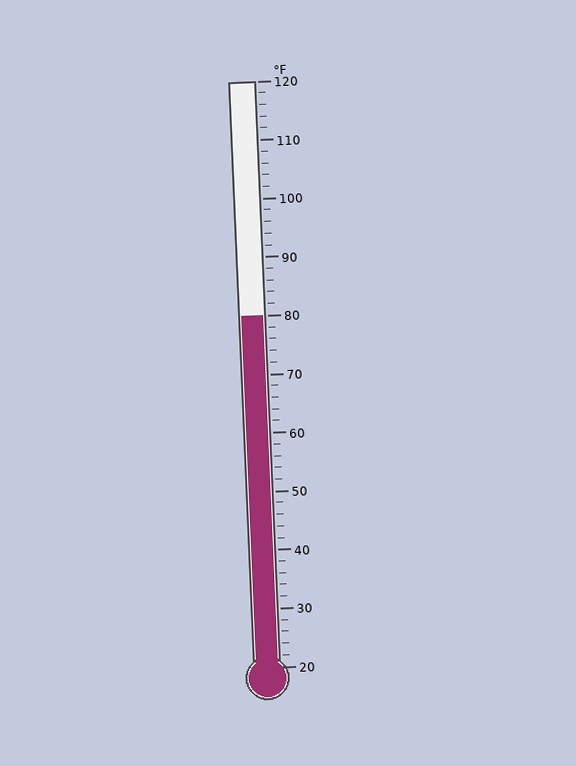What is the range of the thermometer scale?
The thermometer scale ranges from 20°F to 120°F.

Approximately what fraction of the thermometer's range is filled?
The thermometer is filled to approximately 60% of its range.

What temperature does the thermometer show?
The thermometer shows approximately 80°F.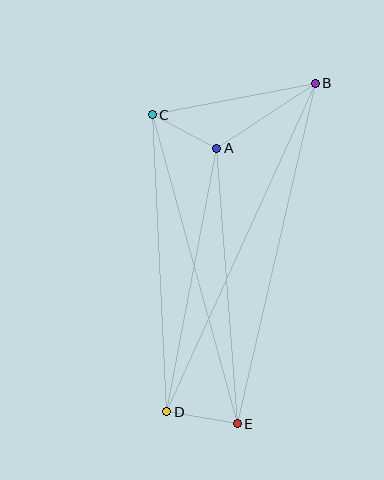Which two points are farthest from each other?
Points B and D are farthest from each other.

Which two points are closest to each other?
Points D and E are closest to each other.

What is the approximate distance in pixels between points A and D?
The distance between A and D is approximately 268 pixels.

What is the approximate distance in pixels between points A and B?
The distance between A and B is approximately 118 pixels.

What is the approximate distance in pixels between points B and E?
The distance between B and E is approximately 349 pixels.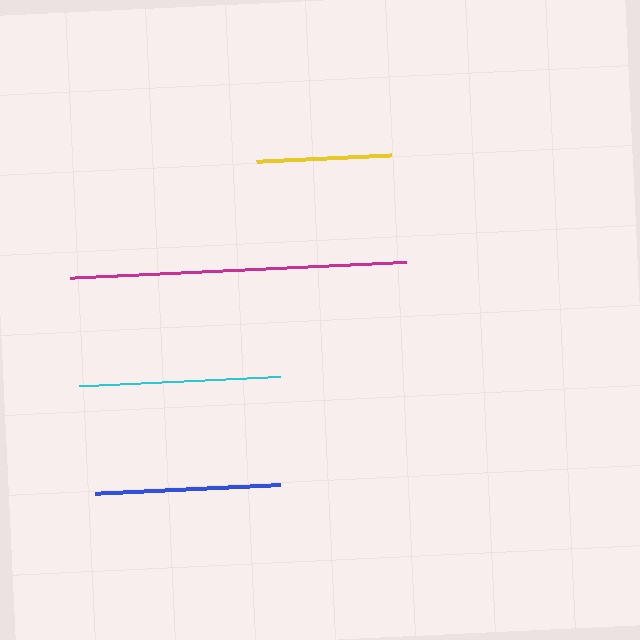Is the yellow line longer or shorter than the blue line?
The blue line is longer than the yellow line.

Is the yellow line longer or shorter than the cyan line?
The cyan line is longer than the yellow line.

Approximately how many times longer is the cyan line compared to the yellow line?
The cyan line is approximately 1.5 times the length of the yellow line.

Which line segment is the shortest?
The yellow line is the shortest at approximately 135 pixels.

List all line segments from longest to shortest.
From longest to shortest: magenta, cyan, blue, yellow.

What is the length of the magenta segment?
The magenta segment is approximately 337 pixels long.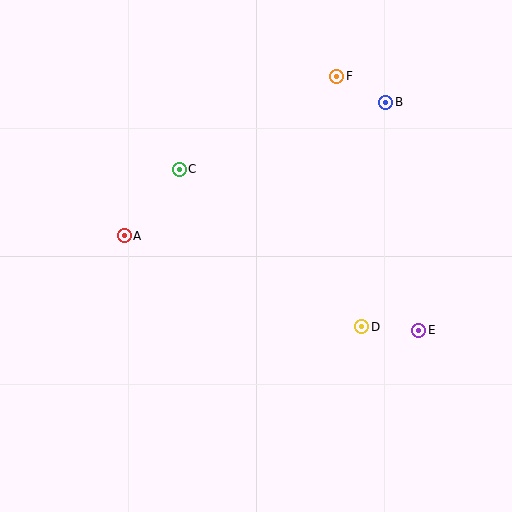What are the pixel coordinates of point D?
Point D is at (362, 327).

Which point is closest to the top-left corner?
Point C is closest to the top-left corner.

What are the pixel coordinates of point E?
Point E is at (419, 330).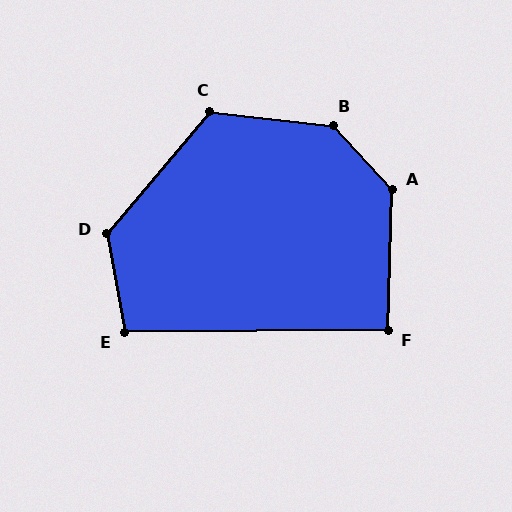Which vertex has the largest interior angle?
B, at approximately 139 degrees.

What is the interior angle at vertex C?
Approximately 124 degrees (obtuse).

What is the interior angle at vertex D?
Approximately 129 degrees (obtuse).